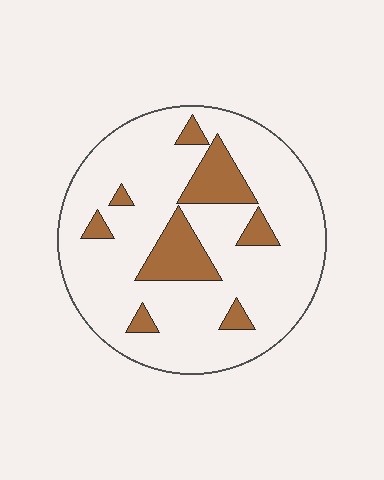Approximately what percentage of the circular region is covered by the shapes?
Approximately 15%.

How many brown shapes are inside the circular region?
8.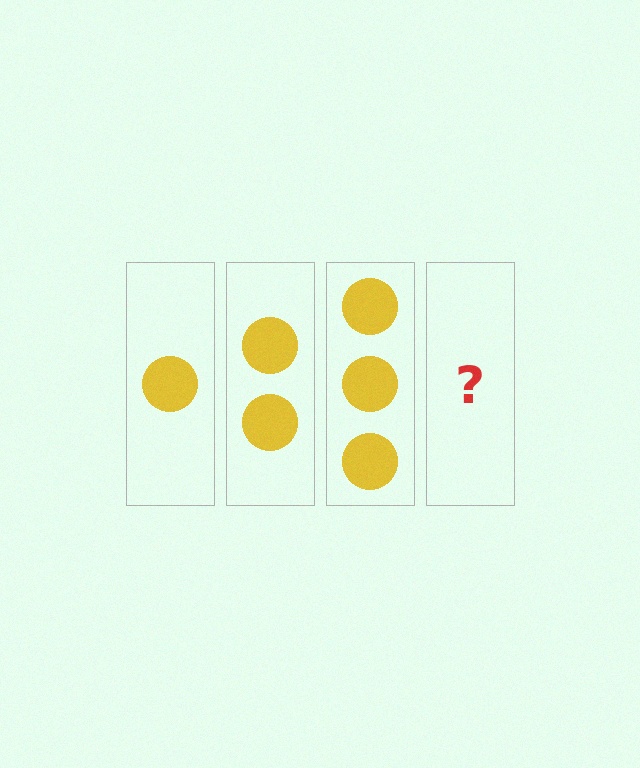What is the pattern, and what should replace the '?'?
The pattern is that each step adds one more circle. The '?' should be 4 circles.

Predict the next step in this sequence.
The next step is 4 circles.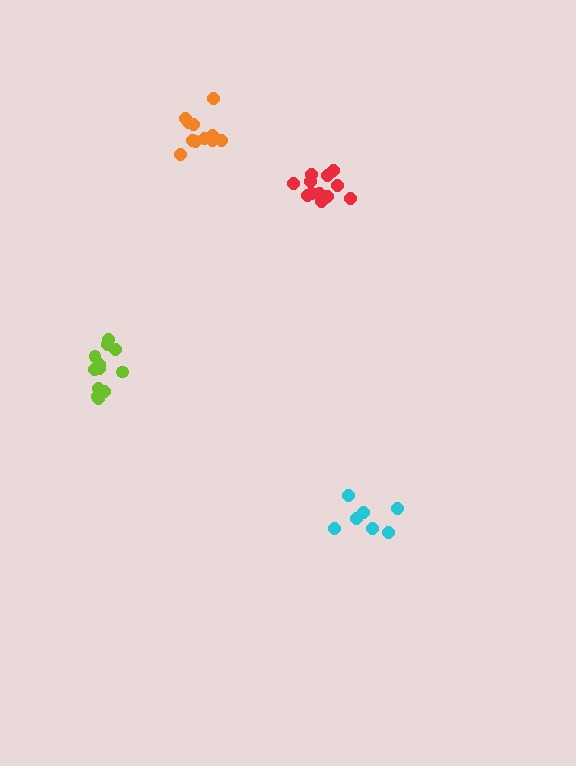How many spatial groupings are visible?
There are 4 spatial groupings.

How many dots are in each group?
Group 1: 11 dots, Group 2: 12 dots, Group 3: 12 dots, Group 4: 7 dots (42 total).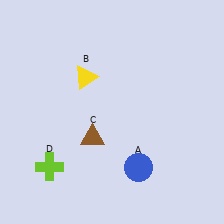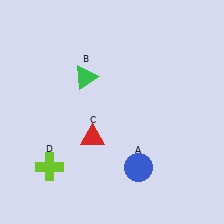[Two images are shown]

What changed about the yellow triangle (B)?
In Image 1, B is yellow. In Image 2, it changed to green.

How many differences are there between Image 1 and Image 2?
There are 2 differences between the two images.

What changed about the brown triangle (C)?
In Image 1, C is brown. In Image 2, it changed to red.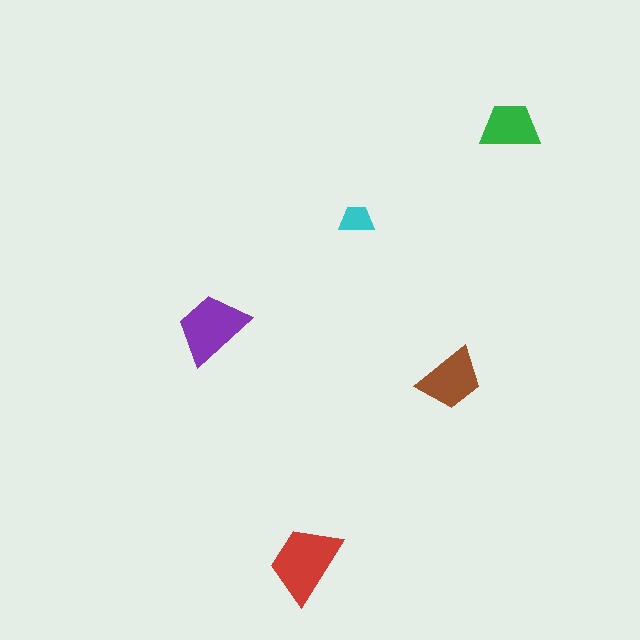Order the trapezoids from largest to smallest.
the red one, the purple one, the brown one, the green one, the cyan one.